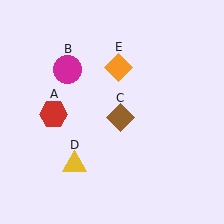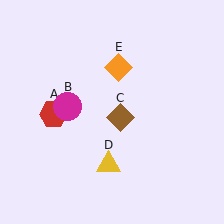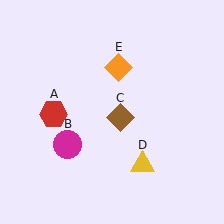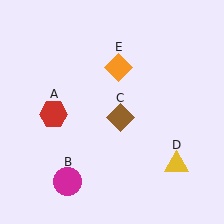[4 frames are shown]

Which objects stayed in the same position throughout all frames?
Red hexagon (object A) and brown diamond (object C) and orange diamond (object E) remained stationary.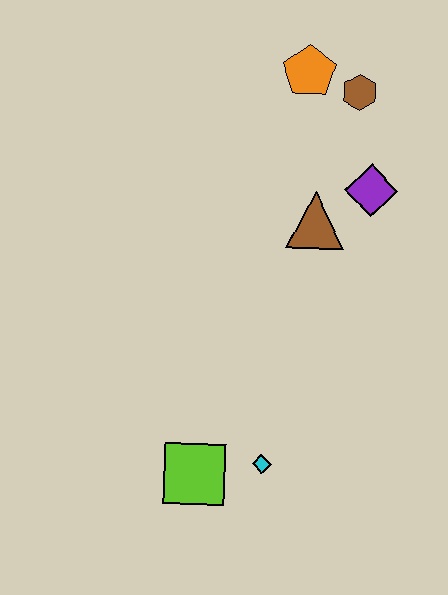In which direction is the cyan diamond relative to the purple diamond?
The cyan diamond is below the purple diamond.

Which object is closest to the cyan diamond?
The lime square is closest to the cyan diamond.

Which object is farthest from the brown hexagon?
The lime square is farthest from the brown hexagon.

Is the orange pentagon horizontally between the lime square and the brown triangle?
Yes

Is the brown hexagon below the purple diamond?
No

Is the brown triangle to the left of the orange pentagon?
No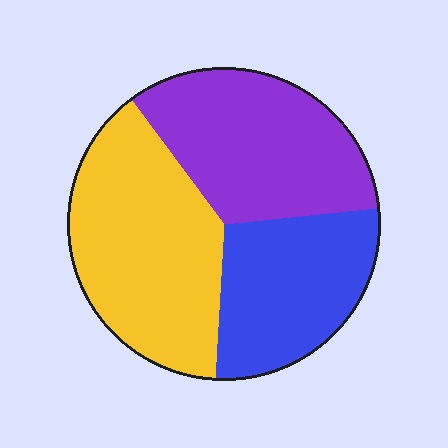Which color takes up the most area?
Yellow, at roughly 40%.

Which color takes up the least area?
Blue, at roughly 25%.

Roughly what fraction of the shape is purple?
Purple takes up about one third (1/3) of the shape.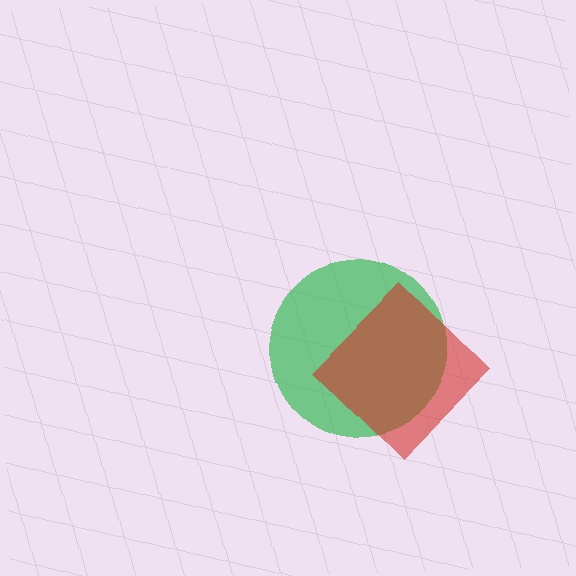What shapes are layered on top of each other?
The layered shapes are: a green circle, a red diamond.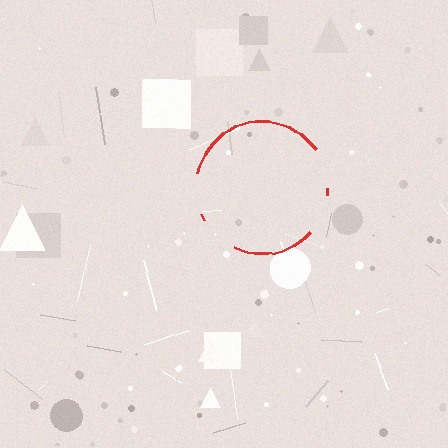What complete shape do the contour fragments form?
The contour fragments form a circle.